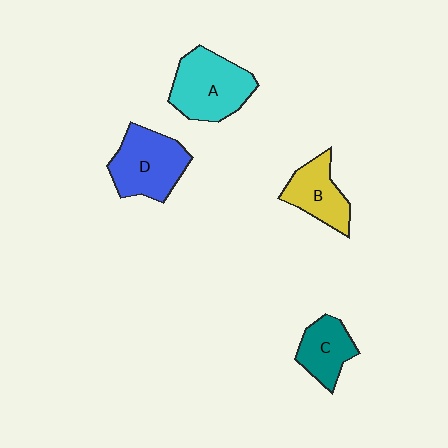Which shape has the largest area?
Shape A (cyan).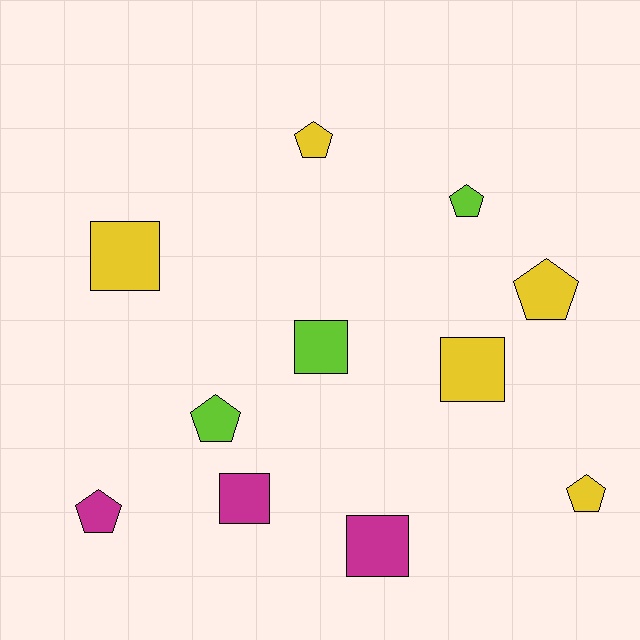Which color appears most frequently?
Yellow, with 5 objects.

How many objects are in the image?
There are 11 objects.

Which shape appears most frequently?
Pentagon, with 6 objects.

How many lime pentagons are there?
There are 2 lime pentagons.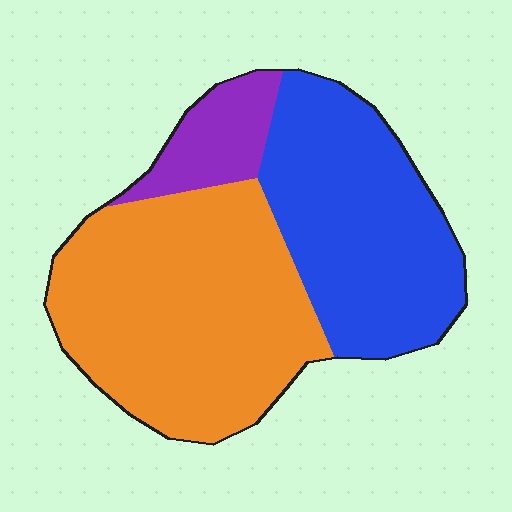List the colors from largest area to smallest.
From largest to smallest: orange, blue, purple.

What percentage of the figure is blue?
Blue takes up about three eighths (3/8) of the figure.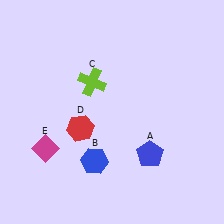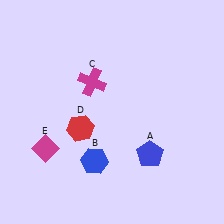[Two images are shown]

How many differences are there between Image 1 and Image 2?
There is 1 difference between the two images.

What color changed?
The cross (C) changed from lime in Image 1 to magenta in Image 2.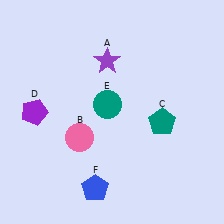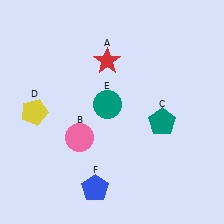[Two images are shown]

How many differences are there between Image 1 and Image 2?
There are 2 differences between the two images.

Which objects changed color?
A changed from purple to red. D changed from purple to yellow.